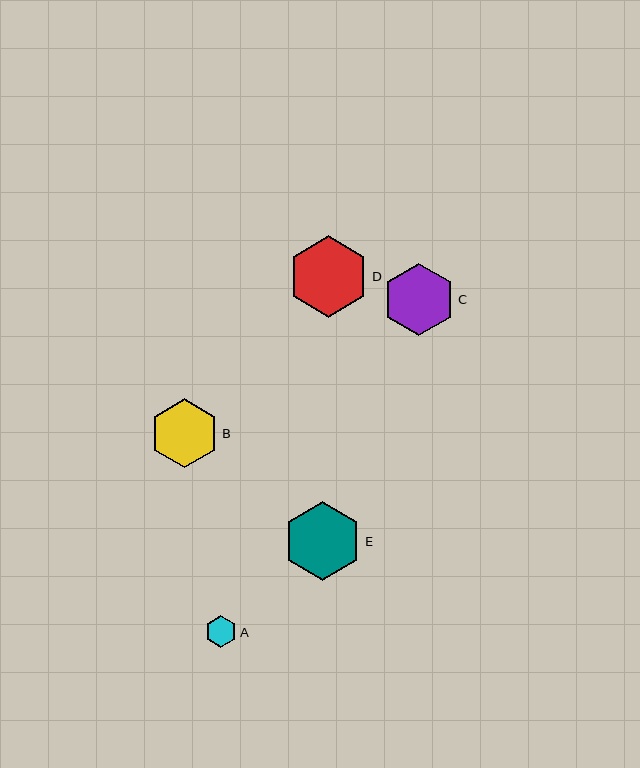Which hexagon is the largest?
Hexagon D is the largest with a size of approximately 81 pixels.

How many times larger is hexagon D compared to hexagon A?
Hexagon D is approximately 2.6 times the size of hexagon A.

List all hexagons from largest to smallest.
From largest to smallest: D, E, C, B, A.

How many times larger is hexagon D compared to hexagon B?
Hexagon D is approximately 1.2 times the size of hexagon B.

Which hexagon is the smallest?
Hexagon A is the smallest with a size of approximately 31 pixels.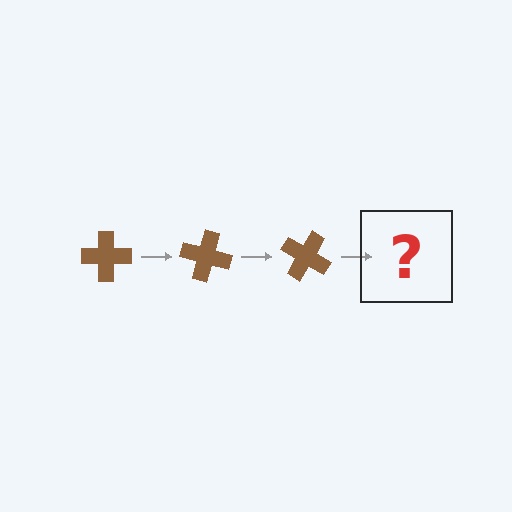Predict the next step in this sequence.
The next step is a brown cross rotated 45 degrees.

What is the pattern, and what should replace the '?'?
The pattern is that the cross rotates 15 degrees each step. The '?' should be a brown cross rotated 45 degrees.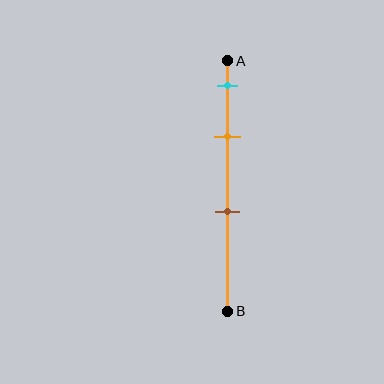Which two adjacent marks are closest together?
The cyan and orange marks are the closest adjacent pair.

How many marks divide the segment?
There are 3 marks dividing the segment.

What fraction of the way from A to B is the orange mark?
The orange mark is approximately 30% (0.3) of the way from A to B.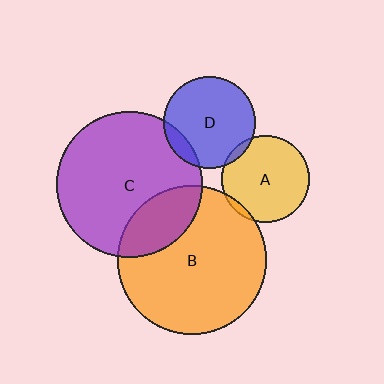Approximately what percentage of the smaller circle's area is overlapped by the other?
Approximately 5%.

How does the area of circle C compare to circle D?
Approximately 2.5 times.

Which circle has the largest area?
Circle B (orange).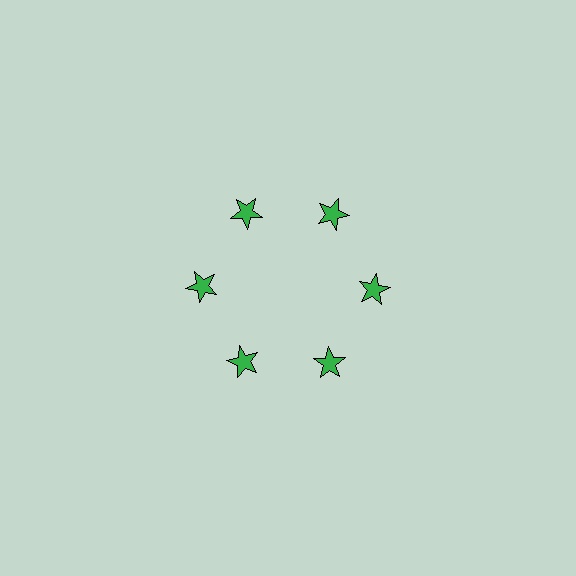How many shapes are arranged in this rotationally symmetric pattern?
There are 6 shapes, arranged in 6 groups of 1.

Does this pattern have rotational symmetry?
Yes, this pattern has 6-fold rotational symmetry. It looks the same after rotating 60 degrees around the center.